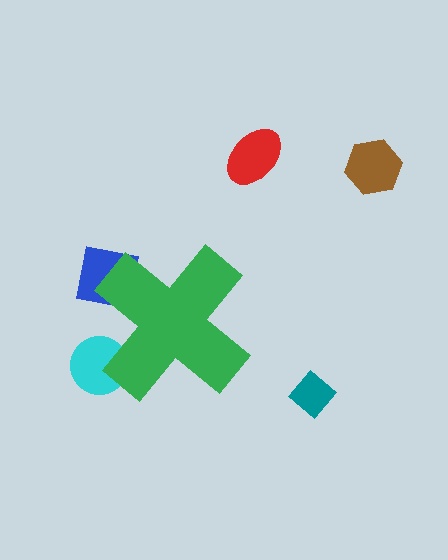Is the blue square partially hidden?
Yes, the blue square is partially hidden behind the green cross.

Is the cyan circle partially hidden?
Yes, the cyan circle is partially hidden behind the green cross.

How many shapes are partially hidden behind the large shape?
2 shapes are partially hidden.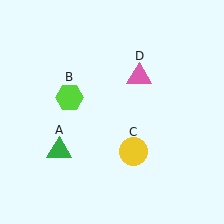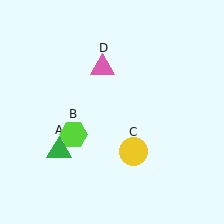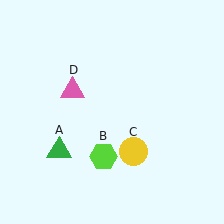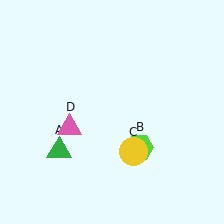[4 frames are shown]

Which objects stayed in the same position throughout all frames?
Green triangle (object A) and yellow circle (object C) remained stationary.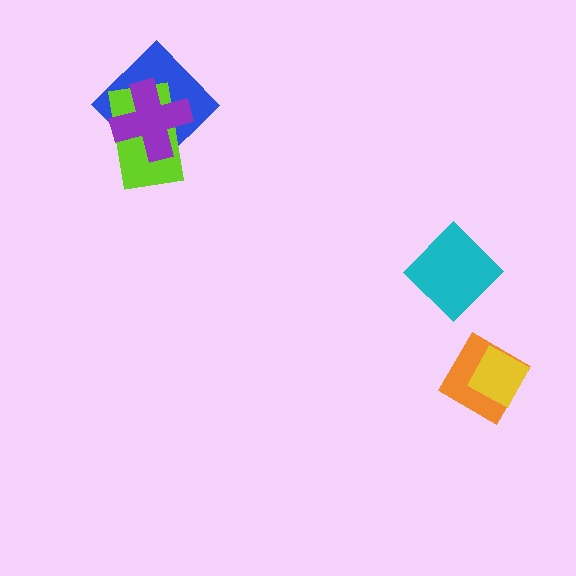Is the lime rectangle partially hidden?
Yes, it is partially covered by another shape.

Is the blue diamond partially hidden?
Yes, it is partially covered by another shape.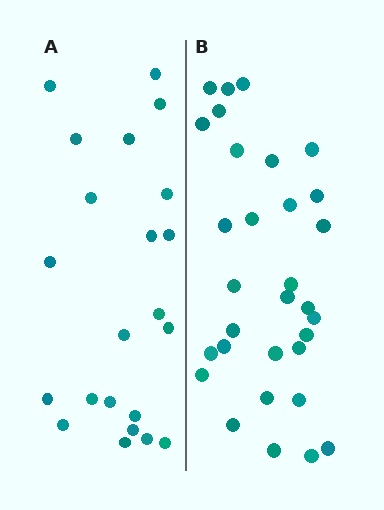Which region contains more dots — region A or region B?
Region B (the right region) has more dots.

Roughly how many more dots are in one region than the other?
Region B has roughly 8 or so more dots than region A.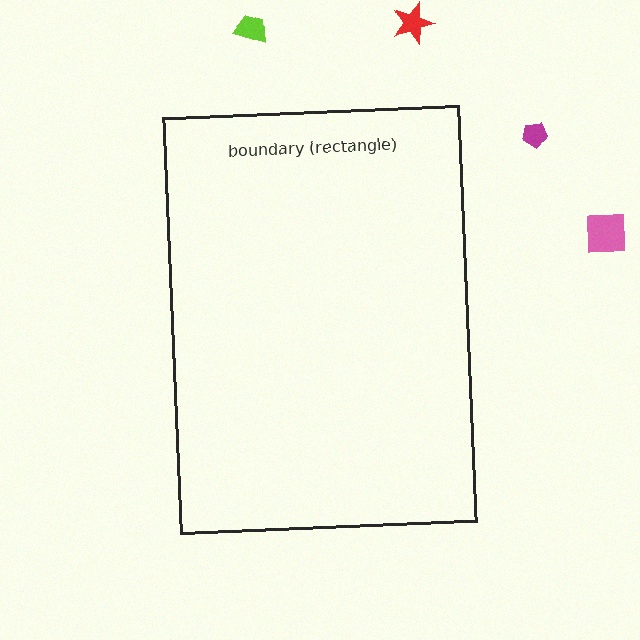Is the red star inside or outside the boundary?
Outside.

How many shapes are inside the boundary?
0 inside, 4 outside.